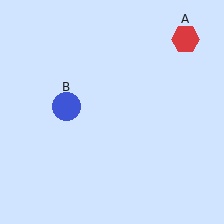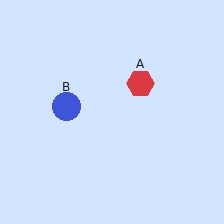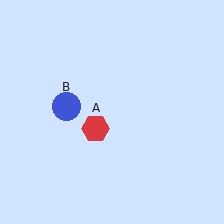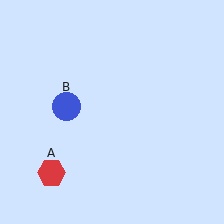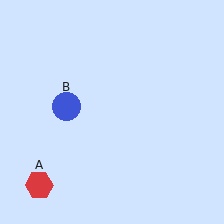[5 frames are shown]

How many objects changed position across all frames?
1 object changed position: red hexagon (object A).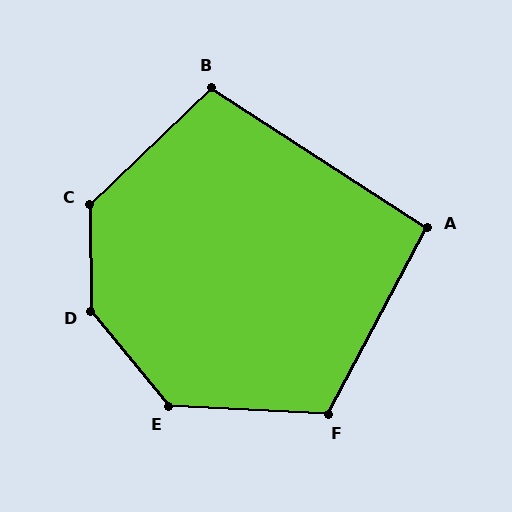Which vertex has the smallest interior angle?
A, at approximately 95 degrees.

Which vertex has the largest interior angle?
D, at approximately 141 degrees.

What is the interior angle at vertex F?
Approximately 115 degrees (obtuse).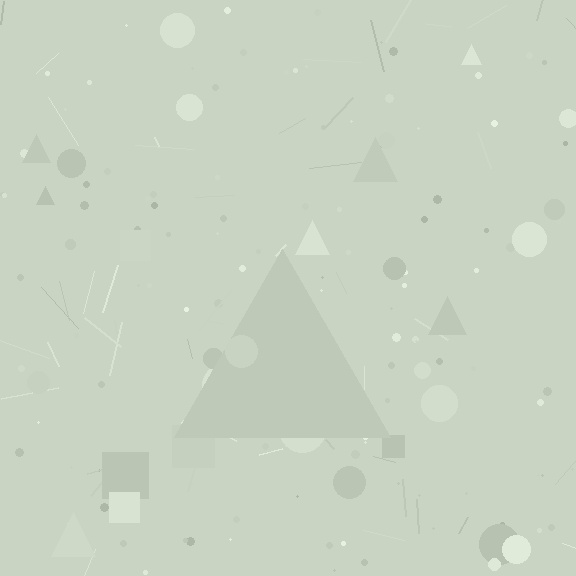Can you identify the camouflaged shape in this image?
The camouflaged shape is a triangle.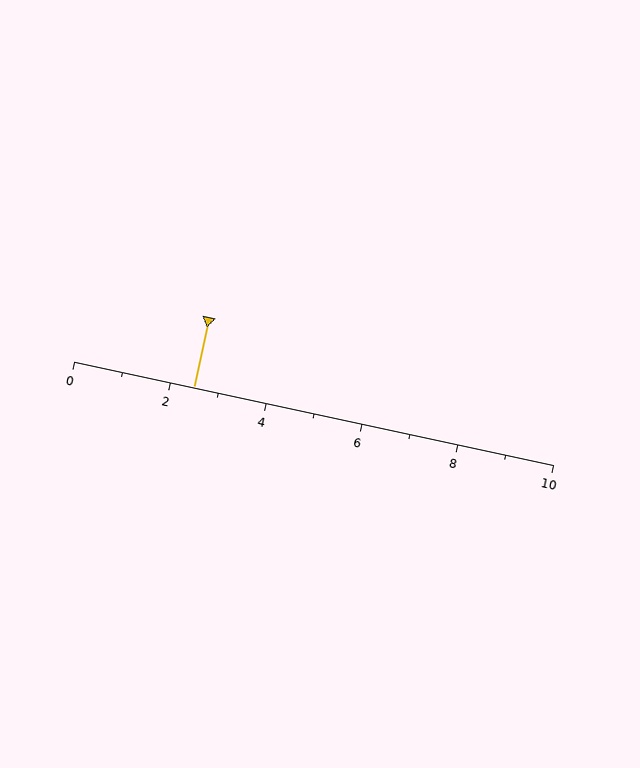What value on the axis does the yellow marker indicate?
The marker indicates approximately 2.5.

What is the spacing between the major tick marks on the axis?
The major ticks are spaced 2 apart.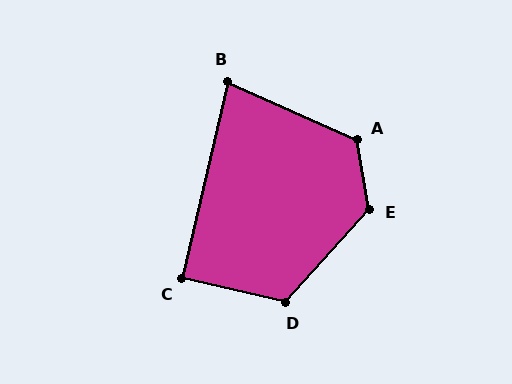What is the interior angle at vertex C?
Approximately 90 degrees (approximately right).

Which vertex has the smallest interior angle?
B, at approximately 79 degrees.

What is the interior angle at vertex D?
Approximately 119 degrees (obtuse).